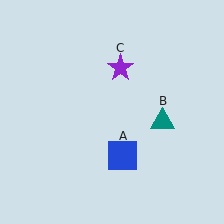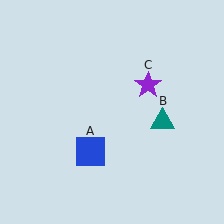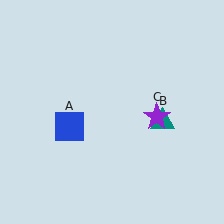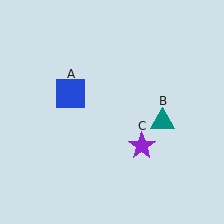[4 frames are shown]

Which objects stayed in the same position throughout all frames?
Teal triangle (object B) remained stationary.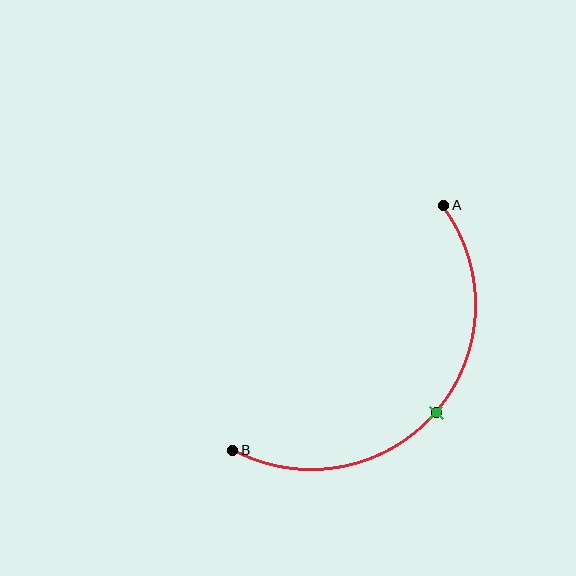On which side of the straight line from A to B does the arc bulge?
The arc bulges below and to the right of the straight line connecting A and B.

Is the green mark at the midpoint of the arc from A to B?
Yes. The green mark lies on the arc at equal arc-length from both A and B — it is the arc midpoint.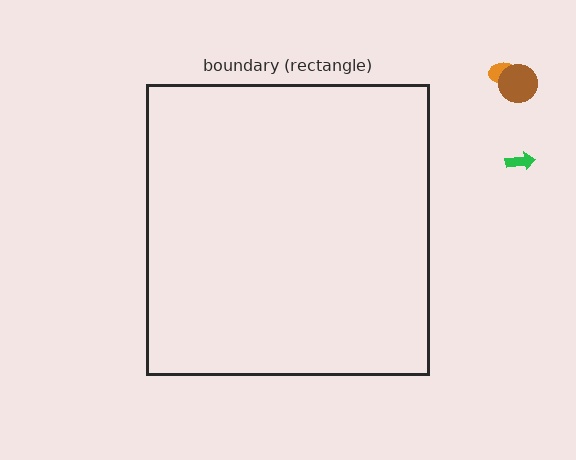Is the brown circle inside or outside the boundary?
Outside.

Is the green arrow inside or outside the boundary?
Outside.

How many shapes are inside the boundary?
0 inside, 3 outside.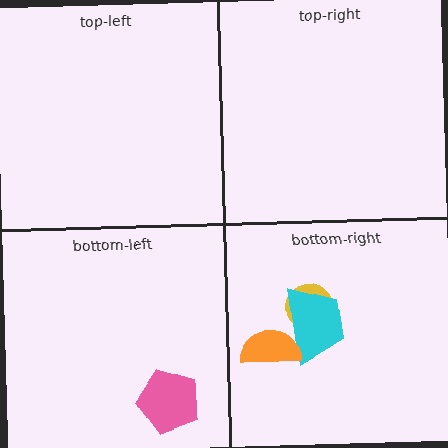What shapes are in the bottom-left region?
The pink pentagon.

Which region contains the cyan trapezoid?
The bottom-right region.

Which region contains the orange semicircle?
The bottom-right region.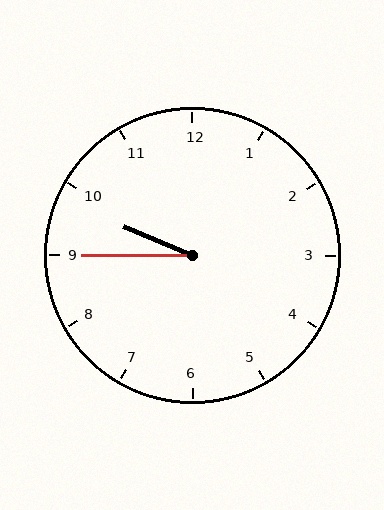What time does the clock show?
9:45.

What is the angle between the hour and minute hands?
Approximately 22 degrees.